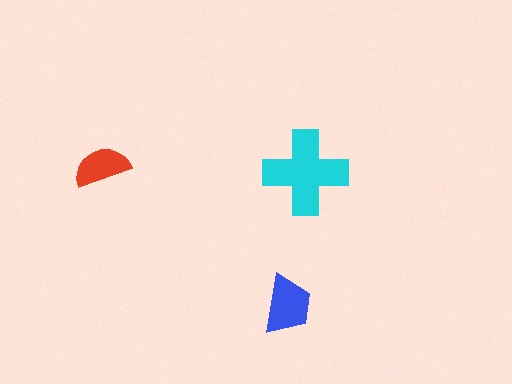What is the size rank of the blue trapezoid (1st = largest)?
2nd.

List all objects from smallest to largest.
The red semicircle, the blue trapezoid, the cyan cross.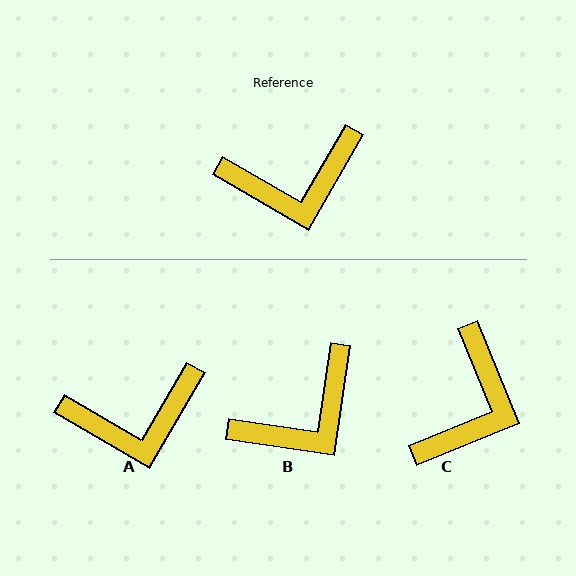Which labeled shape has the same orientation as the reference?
A.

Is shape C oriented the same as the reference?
No, it is off by about 52 degrees.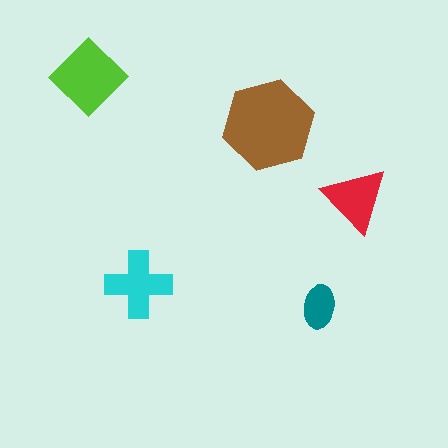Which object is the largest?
The brown hexagon.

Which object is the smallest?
The teal ellipse.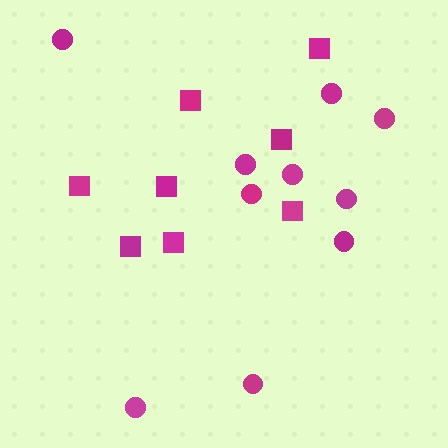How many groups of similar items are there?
There are 2 groups: one group of squares (8) and one group of circles (10).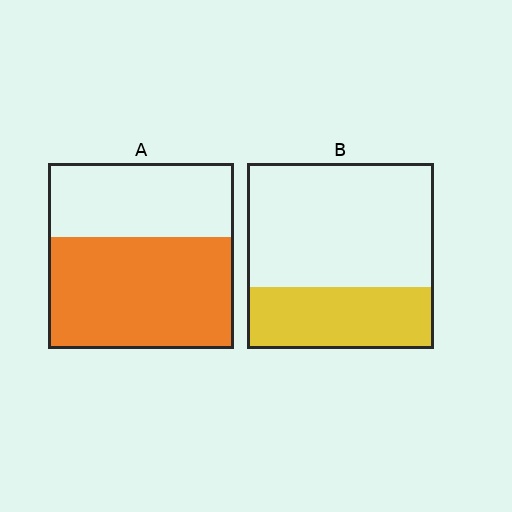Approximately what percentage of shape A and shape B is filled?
A is approximately 60% and B is approximately 35%.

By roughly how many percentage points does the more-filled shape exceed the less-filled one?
By roughly 25 percentage points (A over B).